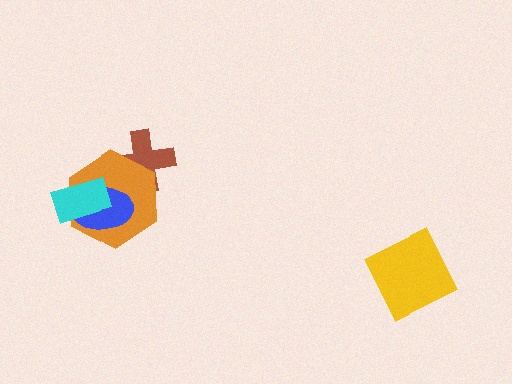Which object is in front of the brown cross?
The orange hexagon is in front of the brown cross.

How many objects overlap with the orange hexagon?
3 objects overlap with the orange hexagon.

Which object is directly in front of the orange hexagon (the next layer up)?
The blue ellipse is directly in front of the orange hexagon.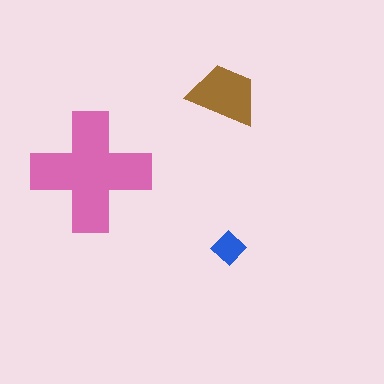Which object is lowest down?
The blue diamond is bottommost.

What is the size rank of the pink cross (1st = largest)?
1st.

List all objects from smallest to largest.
The blue diamond, the brown trapezoid, the pink cross.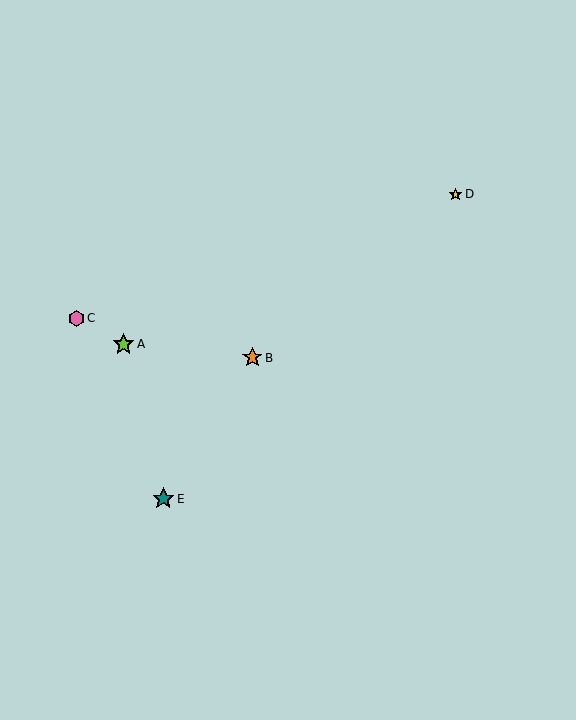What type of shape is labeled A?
Shape A is a lime star.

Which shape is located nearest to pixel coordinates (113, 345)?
The lime star (labeled A) at (124, 344) is nearest to that location.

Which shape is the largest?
The teal star (labeled E) is the largest.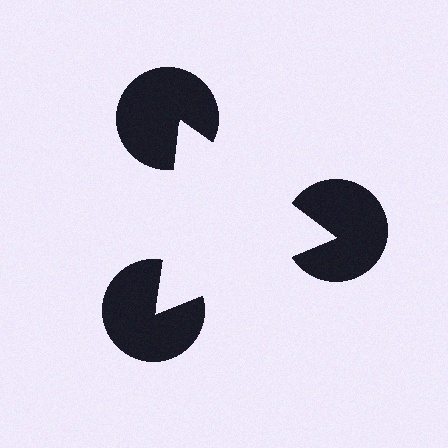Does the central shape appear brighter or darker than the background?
It typically appears slightly brighter than the background, even though no actual brightness change is drawn.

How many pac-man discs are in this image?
There are 3 — one at each vertex of the illusory triangle.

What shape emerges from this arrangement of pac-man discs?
An illusory triangle — its edges are inferred from the aligned wedge cuts in the pac-man discs, not physically drawn.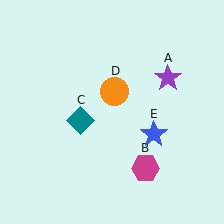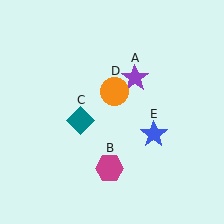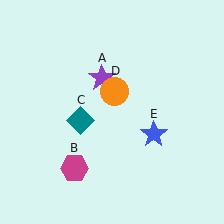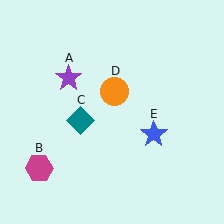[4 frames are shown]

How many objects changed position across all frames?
2 objects changed position: purple star (object A), magenta hexagon (object B).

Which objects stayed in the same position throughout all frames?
Teal diamond (object C) and orange circle (object D) and blue star (object E) remained stationary.